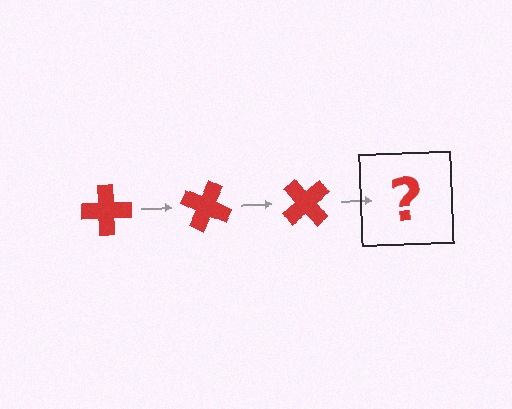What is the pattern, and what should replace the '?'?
The pattern is that the cross rotates 25 degrees each step. The '?' should be a red cross rotated 75 degrees.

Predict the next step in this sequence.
The next step is a red cross rotated 75 degrees.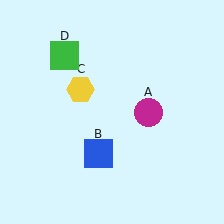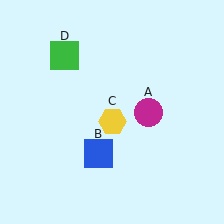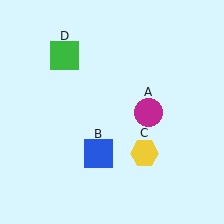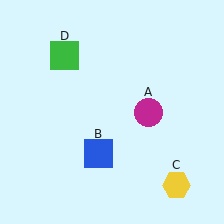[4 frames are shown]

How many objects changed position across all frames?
1 object changed position: yellow hexagon (object C).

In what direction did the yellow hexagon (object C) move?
The yellow hexagon (object C) moved down and to the right.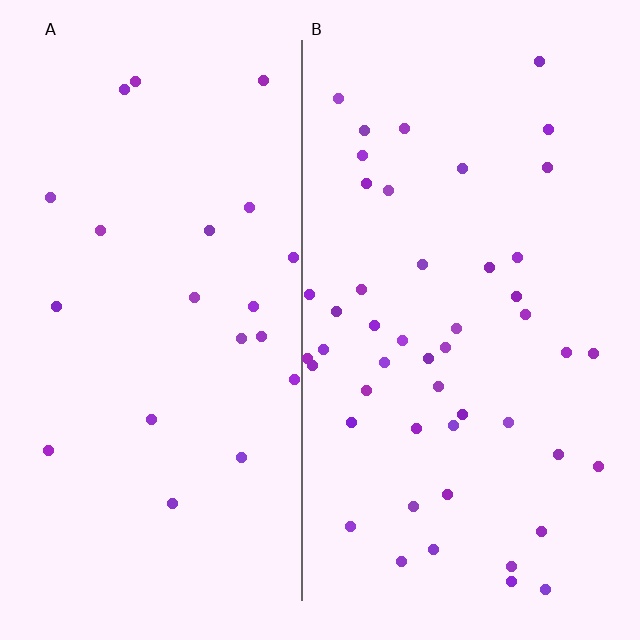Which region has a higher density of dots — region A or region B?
B (the right).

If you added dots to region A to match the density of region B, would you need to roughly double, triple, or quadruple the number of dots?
Approximately double.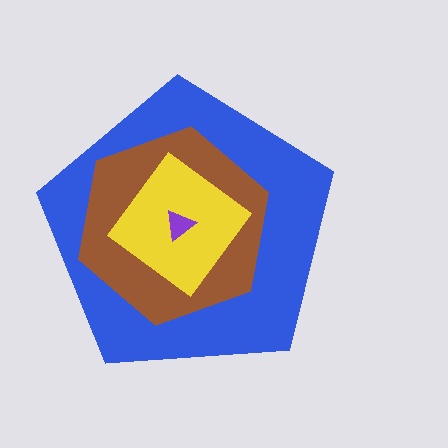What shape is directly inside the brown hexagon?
The yellow diamond.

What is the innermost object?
The purple triangle.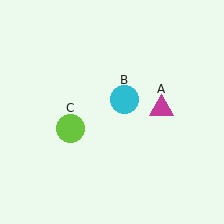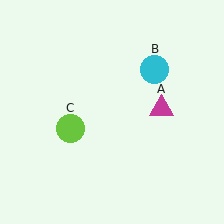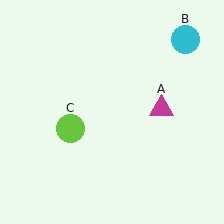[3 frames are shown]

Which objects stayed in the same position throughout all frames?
Magenta triangle (object A) and lime circle (object C) remained stationary.